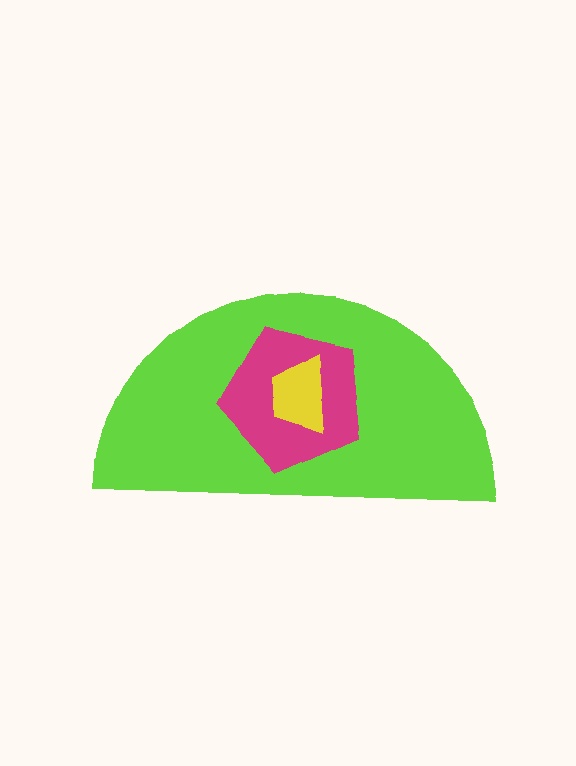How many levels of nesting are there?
3.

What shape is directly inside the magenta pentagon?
The yellow trapezoid.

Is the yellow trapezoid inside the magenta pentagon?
Yes.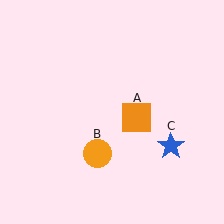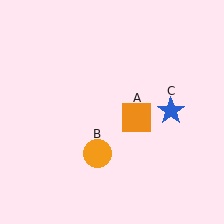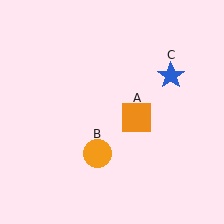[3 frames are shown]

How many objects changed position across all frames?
1 object changed position: blue star (object C).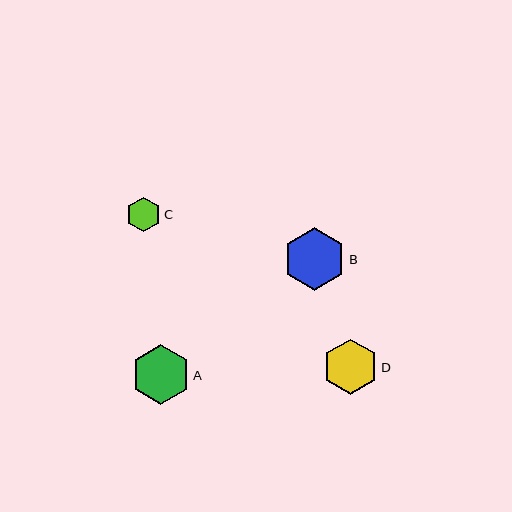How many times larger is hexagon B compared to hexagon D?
Hexagon B is approximately 1.1 times the size of hexagon D.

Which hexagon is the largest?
Hexagon B is the largest with a size of approximately 63 pixels.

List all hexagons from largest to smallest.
From largest to smallest: B, A, D, C.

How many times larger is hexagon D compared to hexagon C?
Hexagon D is approximately 1.6 times the size of hexagon C.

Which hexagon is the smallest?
Hexagon C is the smallest with a size of approximately 34 pixels.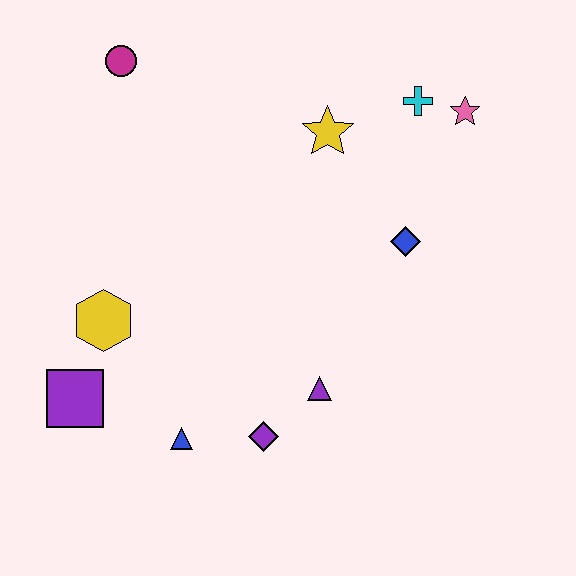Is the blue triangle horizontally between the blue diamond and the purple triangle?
No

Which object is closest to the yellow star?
The cyan cross is closest to the yellow star.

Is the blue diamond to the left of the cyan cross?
Yes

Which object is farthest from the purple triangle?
The magenta circle is farthest from the purple triangle.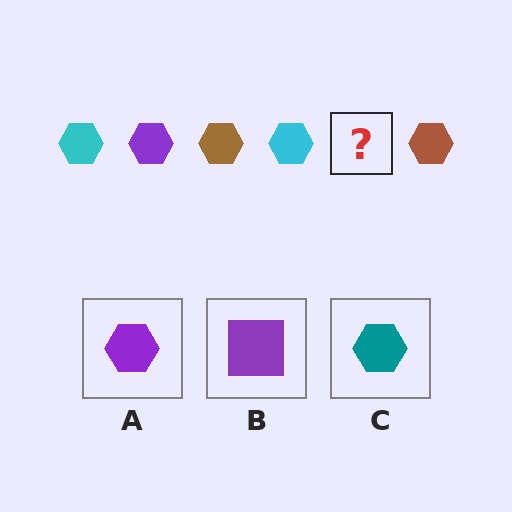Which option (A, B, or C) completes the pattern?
A.